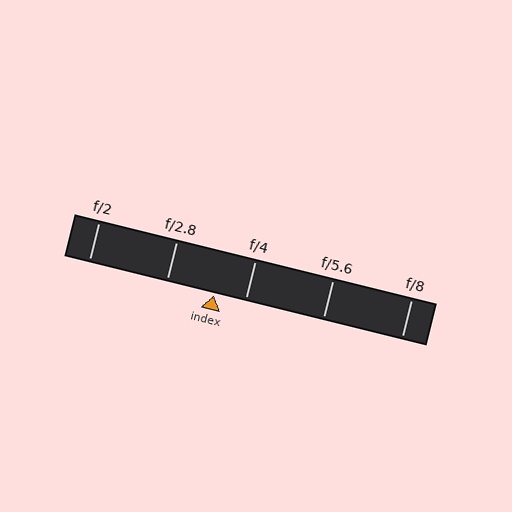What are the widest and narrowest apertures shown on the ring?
The widest aperture shown is f/2 and the narrowest is f/8.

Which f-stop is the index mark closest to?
The index mark is closest to f/4.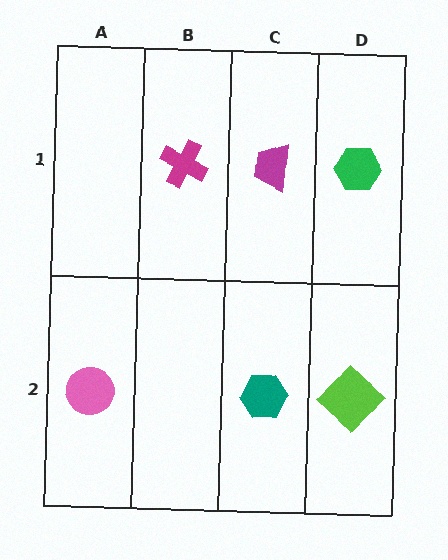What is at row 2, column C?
A teal hexagon.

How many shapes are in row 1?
3 shapes.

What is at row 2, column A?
A pink circle.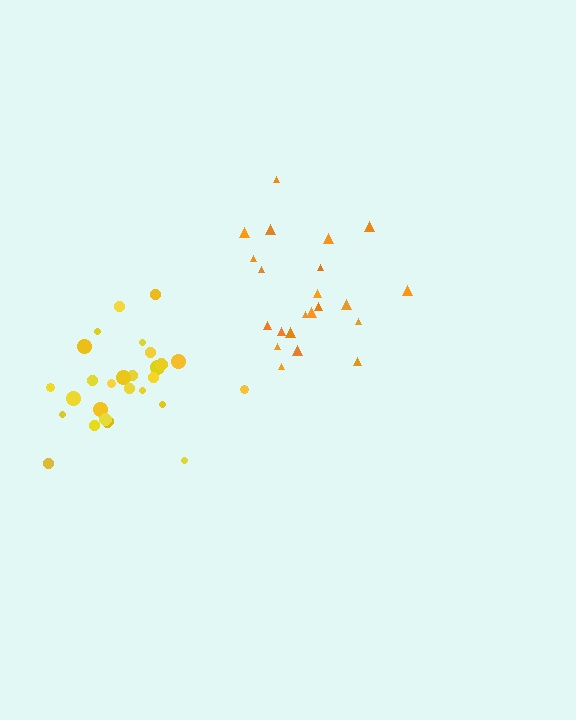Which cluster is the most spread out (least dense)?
Orange.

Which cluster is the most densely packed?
Yellow.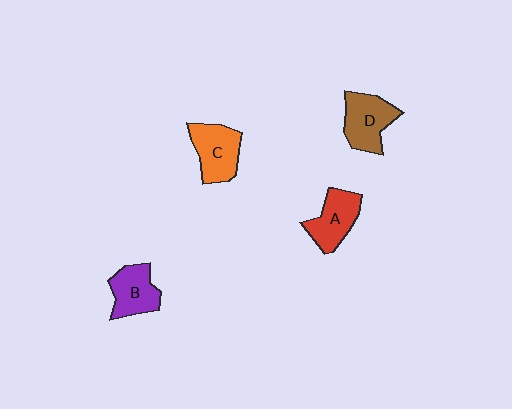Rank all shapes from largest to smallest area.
From largest to smallest: C (orange), D (brown), A (red), B (purple).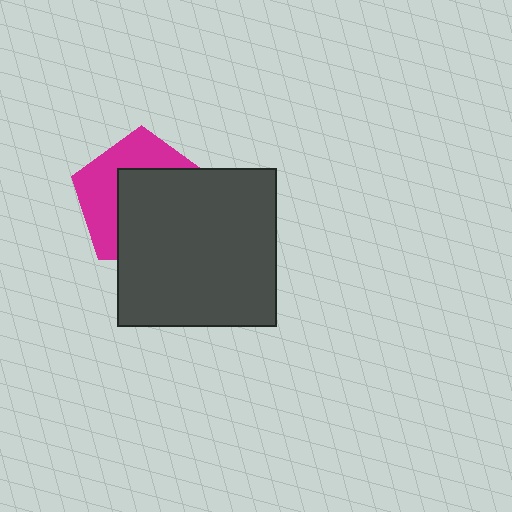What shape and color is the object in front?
The object in front is a dark gray square.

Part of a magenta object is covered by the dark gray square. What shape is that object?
It is a pentagon.